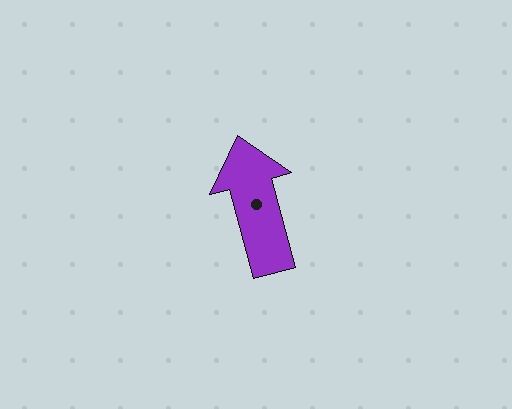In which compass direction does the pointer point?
North.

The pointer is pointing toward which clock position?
Roughly 11 o'clock.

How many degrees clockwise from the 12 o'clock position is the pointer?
Approximately 345 degrees.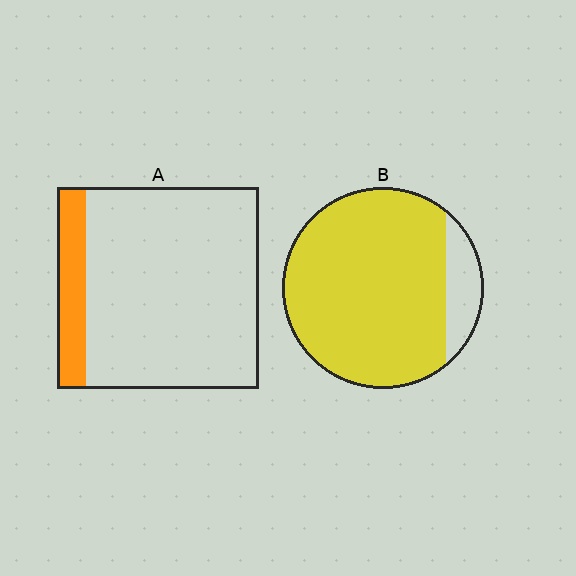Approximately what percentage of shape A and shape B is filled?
A is approximately 15% and B is approximately 85%.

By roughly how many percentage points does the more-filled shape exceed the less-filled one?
By roughly 75 percentage points (B over A).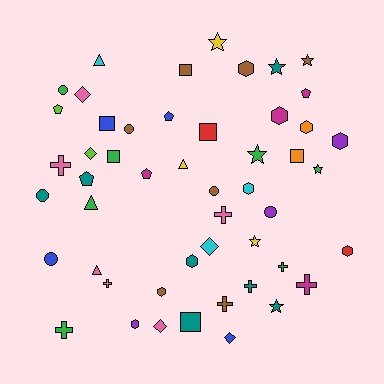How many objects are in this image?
There are 50 objects.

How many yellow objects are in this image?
There are 3 yellow objects.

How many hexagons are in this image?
There are 9 hexagons.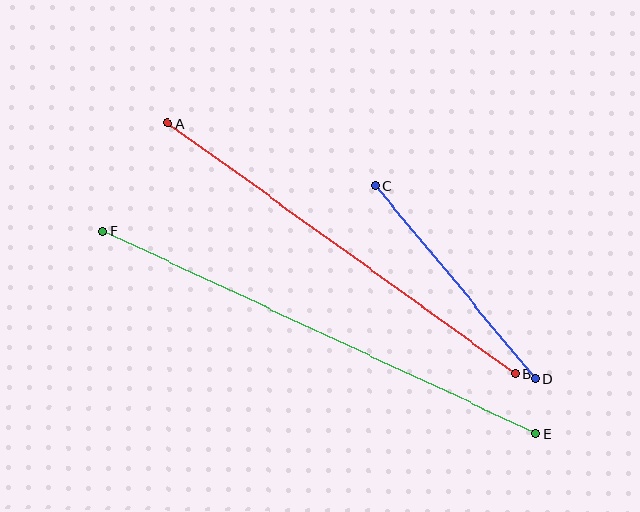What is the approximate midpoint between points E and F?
The midpoint is at approximately (319, 332) pixels.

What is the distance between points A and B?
The distance is approximately 428 pixels.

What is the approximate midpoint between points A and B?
The midpoint is at approximately (342, 248) pixels.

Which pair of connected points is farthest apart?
Points E and F are farthest apart.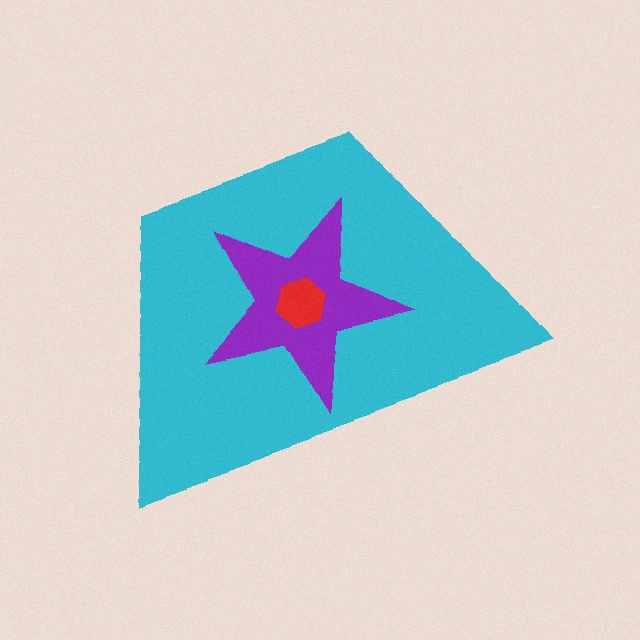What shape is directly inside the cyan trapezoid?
The purple star.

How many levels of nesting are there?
3.